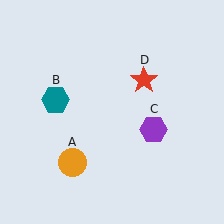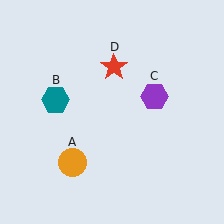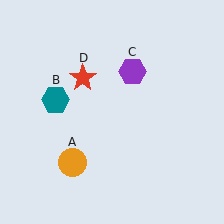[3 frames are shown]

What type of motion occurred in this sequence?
The purple hexagon (object C), red star (object D) rotated counterclockwise around the center of the scene.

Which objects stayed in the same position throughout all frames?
Orange circle (object A) and teal hexagon (object B) remained stationary.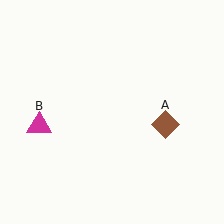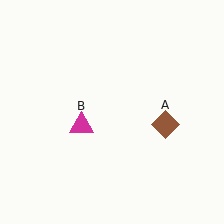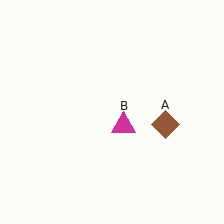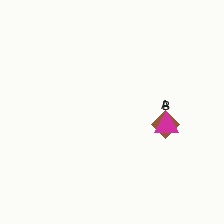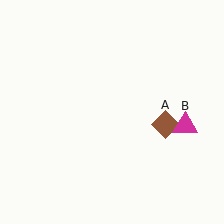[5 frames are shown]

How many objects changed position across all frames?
1 object changed position: magenta triangle (object B).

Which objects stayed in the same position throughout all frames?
Brown diamond (object A) remained stationary.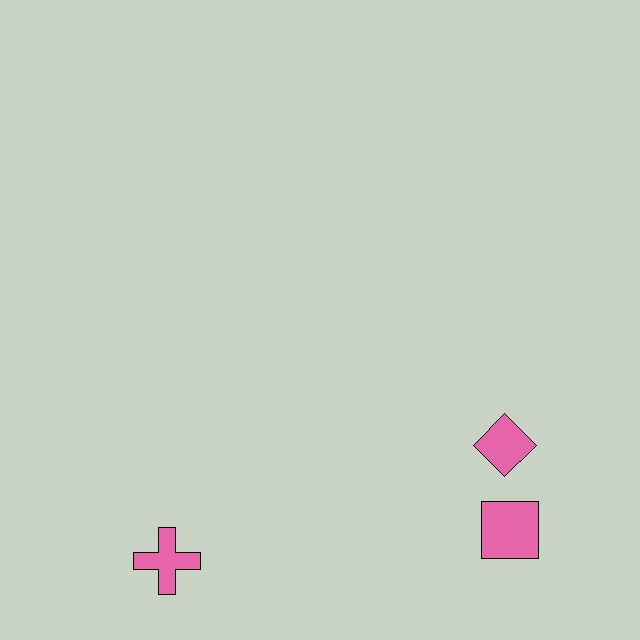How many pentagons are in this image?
There are no pentagons.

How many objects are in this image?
There are 3 objects.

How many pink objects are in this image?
There are 3 pink objects.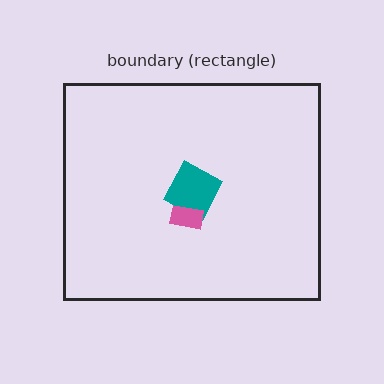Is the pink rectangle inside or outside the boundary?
Inside.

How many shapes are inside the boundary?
2 inside, 0 outside.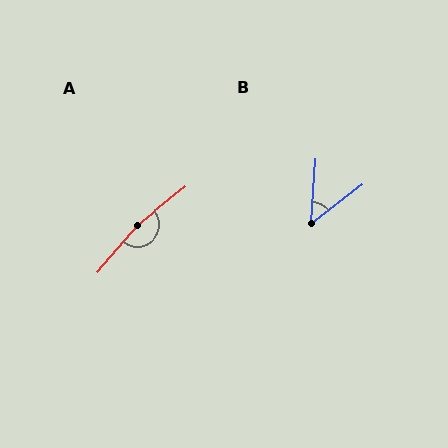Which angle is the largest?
A, at approximately 169 degrees.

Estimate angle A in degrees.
Approximately 169 degrees.